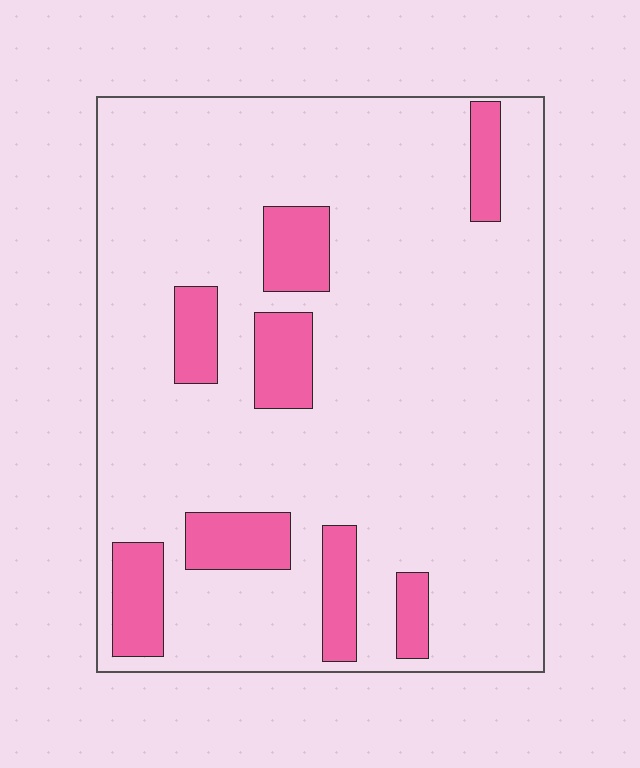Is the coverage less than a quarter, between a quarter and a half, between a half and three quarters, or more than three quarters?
Less than a quarter.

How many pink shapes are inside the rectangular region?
8.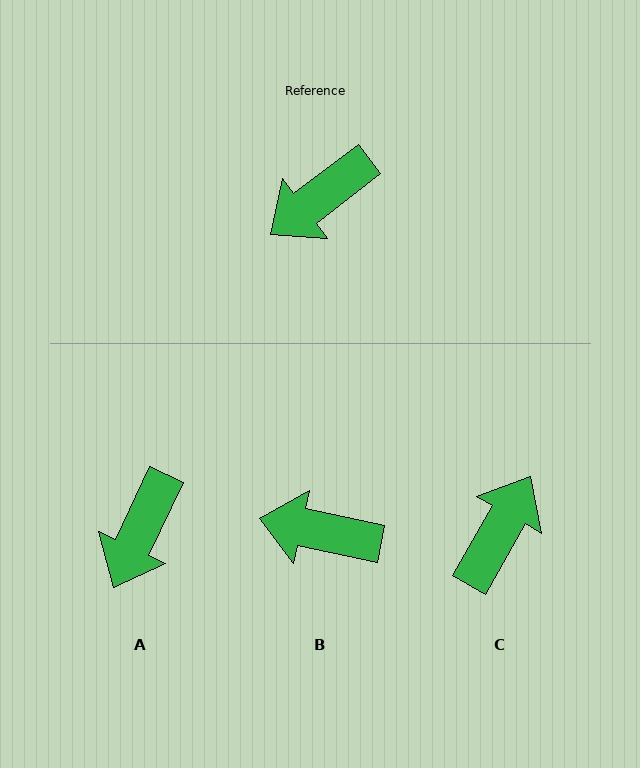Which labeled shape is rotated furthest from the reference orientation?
C, about 157 degrees away.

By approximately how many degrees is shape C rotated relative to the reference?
Approximately 157 degrees clockwise.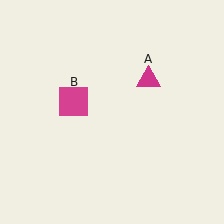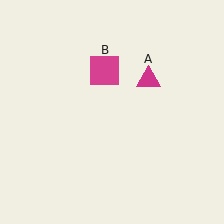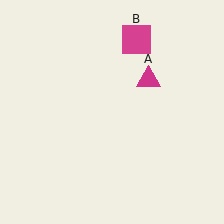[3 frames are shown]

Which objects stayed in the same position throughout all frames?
Magenta triangle (object A) remained stationary.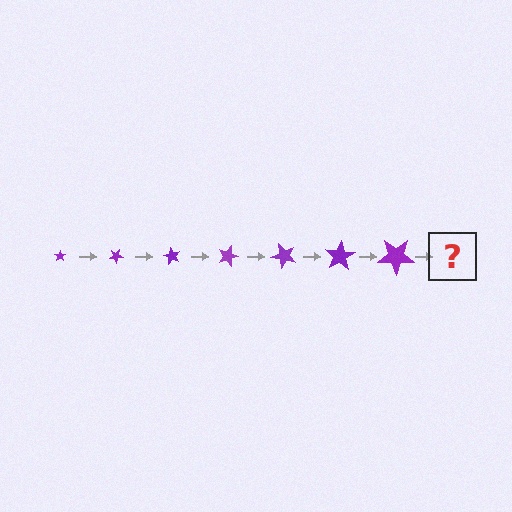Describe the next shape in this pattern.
It should be a star, larger than the previous one and rotated 210 degrees from the start.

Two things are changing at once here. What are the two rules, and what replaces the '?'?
The two rules are that the star grows larger each step and it rotates 30 degrees each step. The '?' should be a star, larger than the previous one and rotated 210 degrees from the start.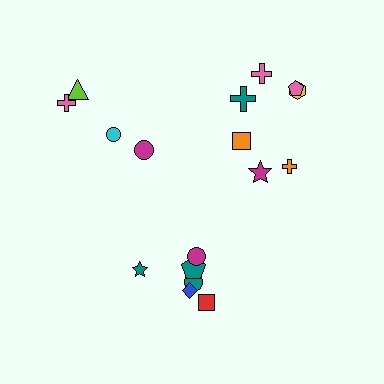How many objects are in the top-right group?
There are 7 objects.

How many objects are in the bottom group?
There are 6 objects.